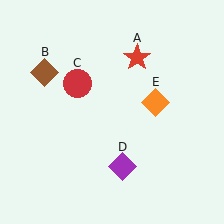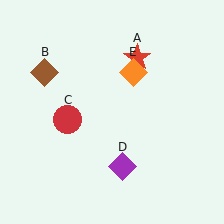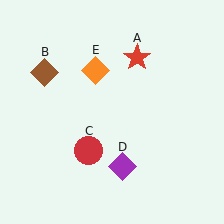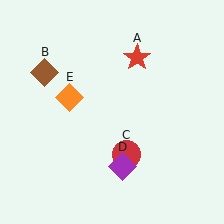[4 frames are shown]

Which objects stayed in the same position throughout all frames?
Red star (object A) and brown diamond (object B) and purple diamond (object D) remained stationary.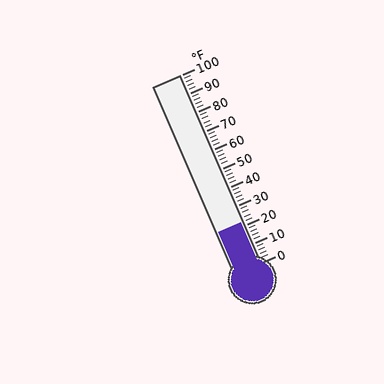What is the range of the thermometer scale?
The thermometer scale ranges from 0°F to 100°F.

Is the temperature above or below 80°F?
The temperature is below 80°F.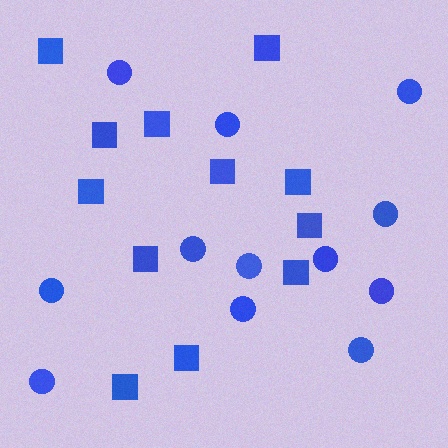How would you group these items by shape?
There are 2 groups: one group of squares (12) and one group of circles (12).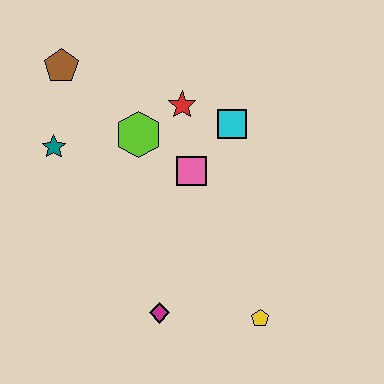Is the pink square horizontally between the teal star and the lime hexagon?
No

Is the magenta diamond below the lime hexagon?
Yes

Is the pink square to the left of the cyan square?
Yes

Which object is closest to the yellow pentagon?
The magenta diamond is closest to the yellow pentagon.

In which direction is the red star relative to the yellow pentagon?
The red star is above the yellow pentagon.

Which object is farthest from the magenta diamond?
The brown pentagon is farthest from the magenta diamond.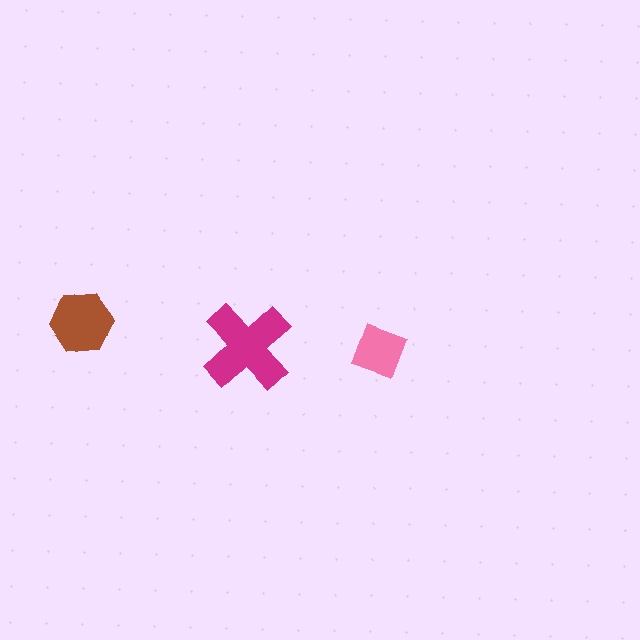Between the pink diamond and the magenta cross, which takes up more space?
The magenta cross.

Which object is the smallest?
The pink diamond.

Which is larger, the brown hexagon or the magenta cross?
The magenta cross.